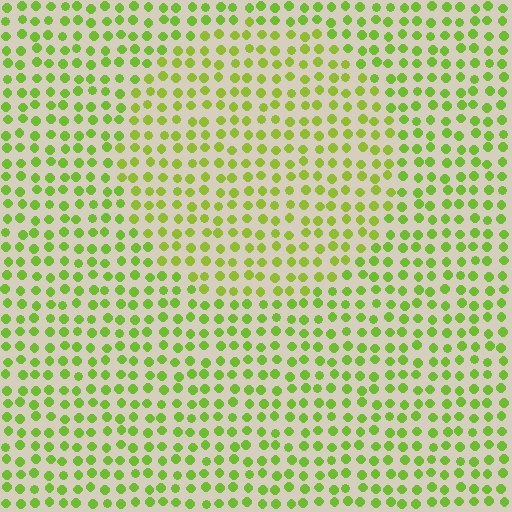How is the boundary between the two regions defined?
The boundary is defined purely by a slight shift in hue (about 15 degrees). Spacing, size, and orientation are identical on both sides.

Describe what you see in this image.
The image is filled with small lime elements in a uniform arrangement. A circle-shaped region is visible where the elements are tinted to a slightly different hue, forming a subtle color boundary.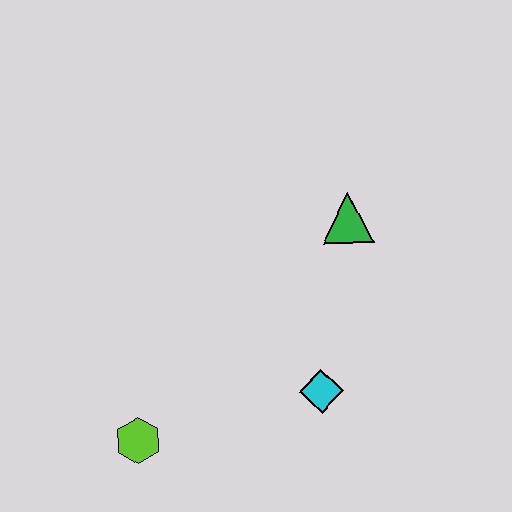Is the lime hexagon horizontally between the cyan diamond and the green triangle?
No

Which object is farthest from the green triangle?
The lime hexagon is farthest from the green triangle.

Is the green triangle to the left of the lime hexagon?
No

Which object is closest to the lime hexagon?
The cyan diamond is closest to the lime hexagon.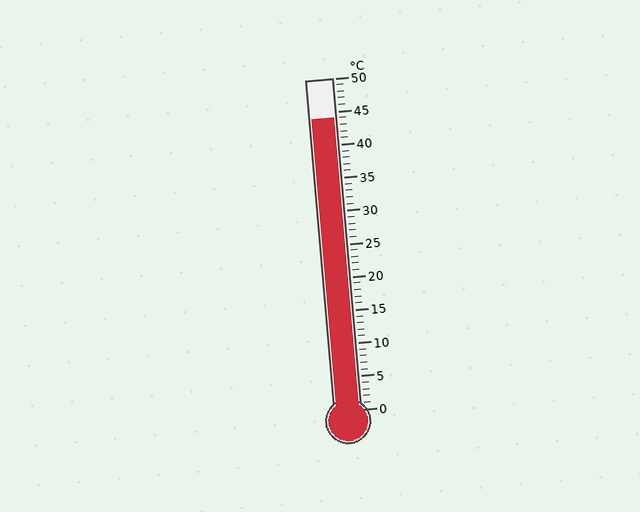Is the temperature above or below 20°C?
The temperature is above 20°C.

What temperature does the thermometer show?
The thermometer shows approximately 44°C.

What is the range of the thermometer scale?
The thermometer scale ranges from 0°C to 50°C.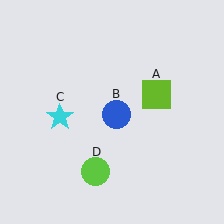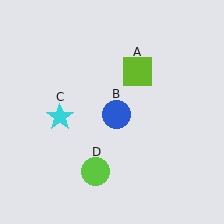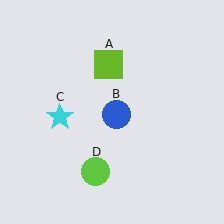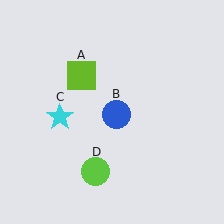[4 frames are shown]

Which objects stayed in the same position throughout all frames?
Blue circle (object B) and cyan star (object C) and lime circle (object D) remained stationary.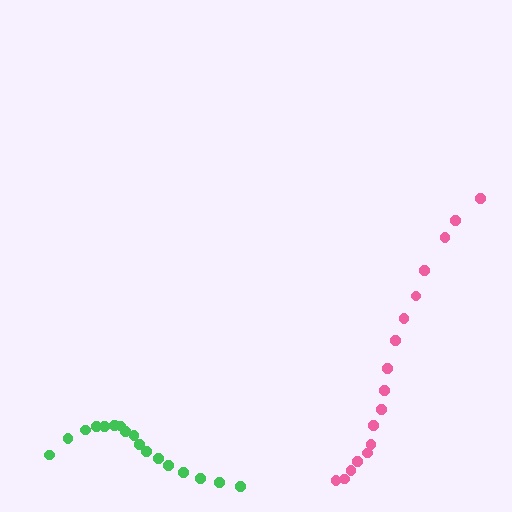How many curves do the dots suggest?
There are 2 distinct paths.